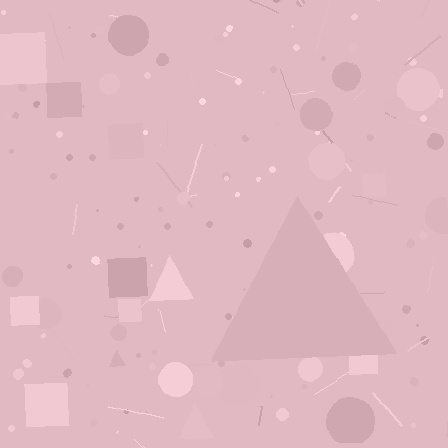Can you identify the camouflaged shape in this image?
The camouflaged shape is a triangle.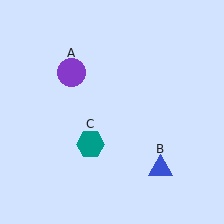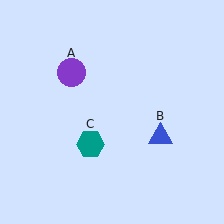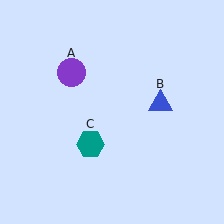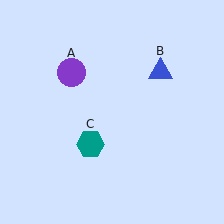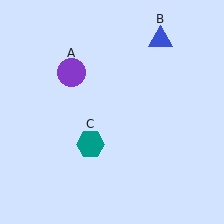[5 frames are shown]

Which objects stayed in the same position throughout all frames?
Purple circle (object A) and teal hexagon (object C) remained stationary.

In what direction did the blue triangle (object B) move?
The blue triangle (object B) moved up.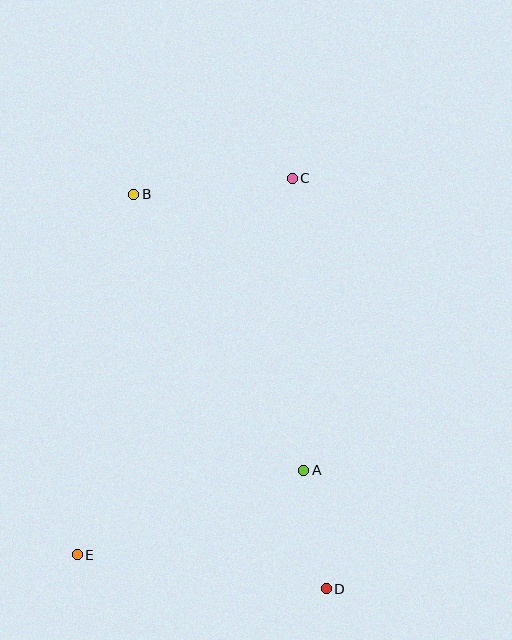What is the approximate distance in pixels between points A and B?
The distance between A and B is approximately 324 pixels.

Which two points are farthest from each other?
Points B and D are farthest from each other.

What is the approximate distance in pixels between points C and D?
The distance between C and D is approximately 412 pixels.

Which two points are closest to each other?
Points A and D are closest to each other.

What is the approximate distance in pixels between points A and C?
The distance between A and C is approximately 292 pixels.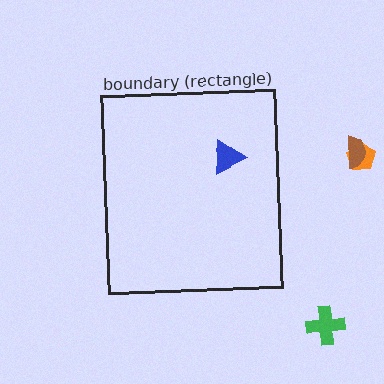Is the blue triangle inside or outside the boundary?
Inside.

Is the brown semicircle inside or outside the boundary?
Outside.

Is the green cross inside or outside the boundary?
Outside.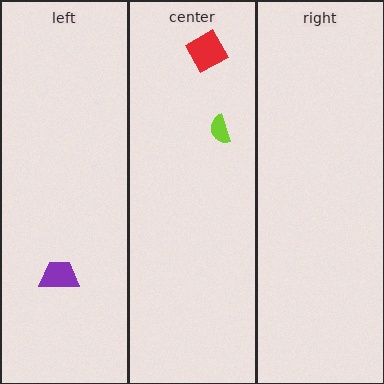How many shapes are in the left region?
1.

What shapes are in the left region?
The purple trapezoid.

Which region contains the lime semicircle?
The center region.